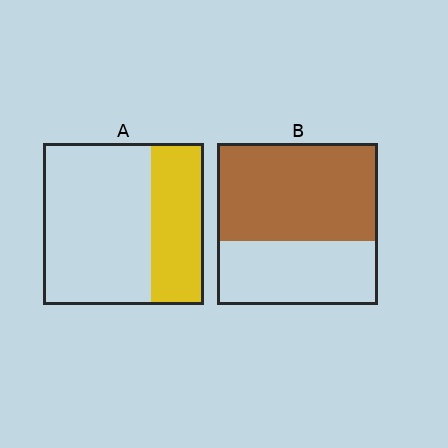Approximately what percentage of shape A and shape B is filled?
A is approximately 35% and B is approximately 60%.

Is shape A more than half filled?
No.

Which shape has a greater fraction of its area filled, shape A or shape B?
Shape B.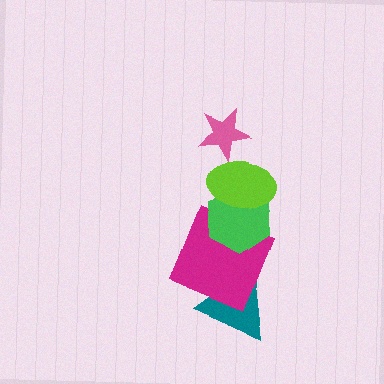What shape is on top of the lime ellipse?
The pink star is on top of the lime ellipse.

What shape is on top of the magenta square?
The green hexagon is on top of the magenta square.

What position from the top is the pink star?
The pink star is 1st from the top.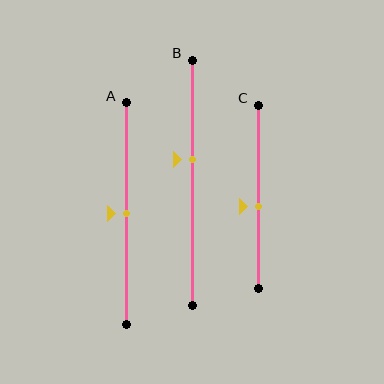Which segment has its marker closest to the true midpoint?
Segment A has its marker closest to the true midpoint.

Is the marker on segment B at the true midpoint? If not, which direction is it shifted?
No, the marker on segment B is shifted upward by about 10% of the segment length.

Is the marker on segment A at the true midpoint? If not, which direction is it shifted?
Yes, the marker on segment A is at the true midpoint.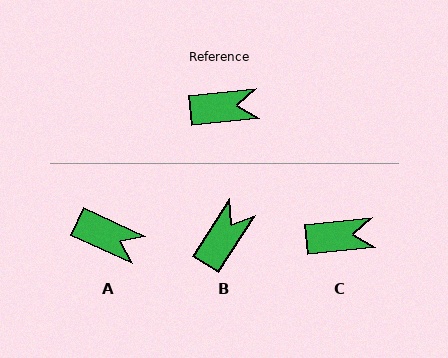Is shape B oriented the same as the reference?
No, it is off by about 51 degrees.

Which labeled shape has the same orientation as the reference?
C.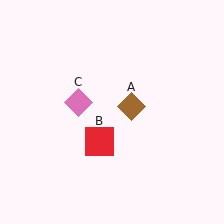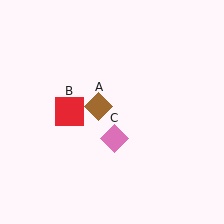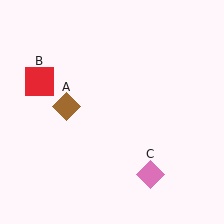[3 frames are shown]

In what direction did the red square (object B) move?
The red square (object B) moved up and to the left.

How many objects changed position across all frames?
3 objects changed position: brown diamond (object A), red square (object B), pink diamond (object C).